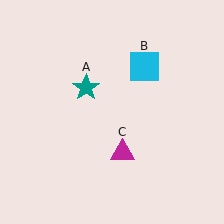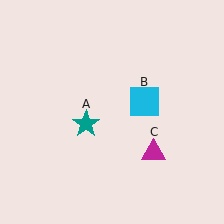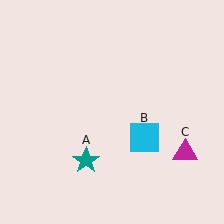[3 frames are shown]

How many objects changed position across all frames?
3 objects changed position: teal star (object A), cyan square (object B), magenta triangle (object C).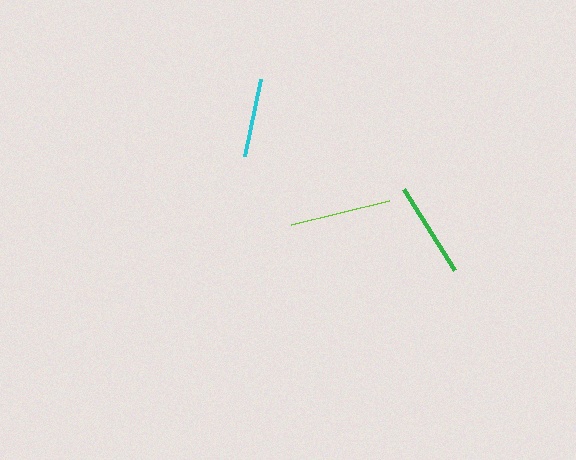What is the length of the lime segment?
The lime segment is approximately 100 pixels long.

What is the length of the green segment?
The green segment is approximately 96 pixels long.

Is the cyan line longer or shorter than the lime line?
The lime line is longer than the cyan line.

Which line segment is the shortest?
The cyan line is the shortest at approximately 78 pixels.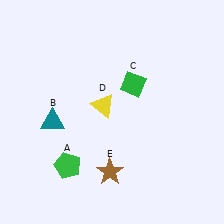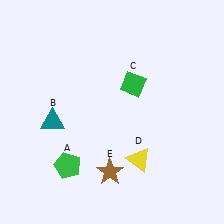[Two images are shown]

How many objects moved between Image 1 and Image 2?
1 object moved between the two images.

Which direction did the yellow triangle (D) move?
The yellow triangle (D) moved down.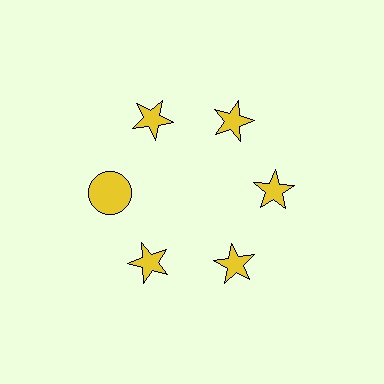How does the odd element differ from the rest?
It has a different shape: circle instead of star.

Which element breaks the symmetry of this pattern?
The yellow circle at roughly the 9 o'clock position breaks the symmetry. All other shapes are yellow stars.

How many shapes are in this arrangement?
There are 6 shapes arranged in a ring pattern.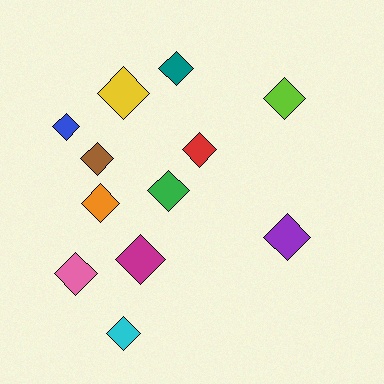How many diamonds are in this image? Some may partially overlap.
There are 12 diamonds.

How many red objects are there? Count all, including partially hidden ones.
There is 1 red object.